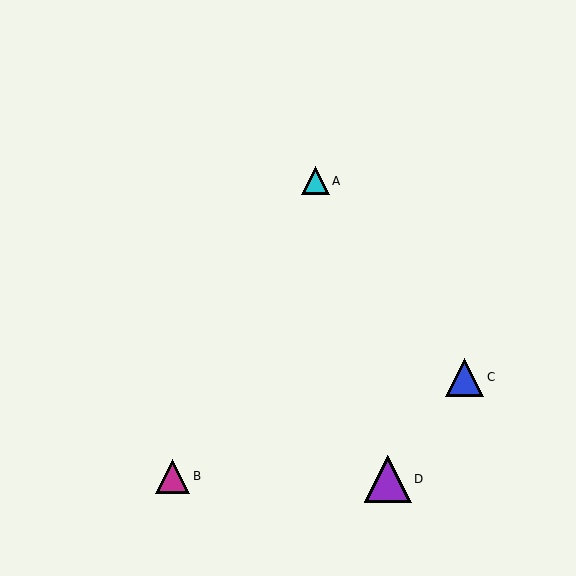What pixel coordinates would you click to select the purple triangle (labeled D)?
Click at (388, 479) to select the purple triangle D.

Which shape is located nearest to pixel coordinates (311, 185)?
The cyan triangle (labeled A) at (315, 181) is nearest to that location.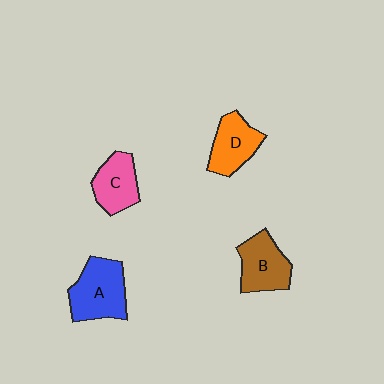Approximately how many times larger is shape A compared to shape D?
Approximately 1.3 times.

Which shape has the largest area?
Shape A (blue).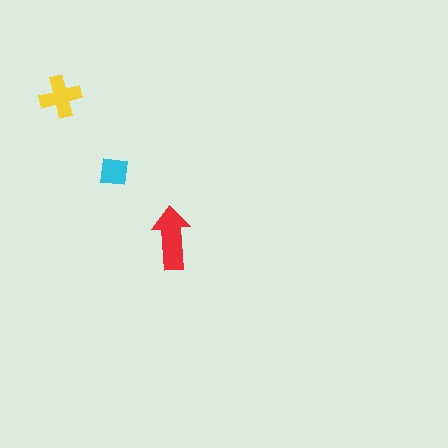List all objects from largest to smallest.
The red arrow, the yellow cross, the cyan square.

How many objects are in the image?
There are 3 objects in the image.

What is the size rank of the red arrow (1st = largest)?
1st.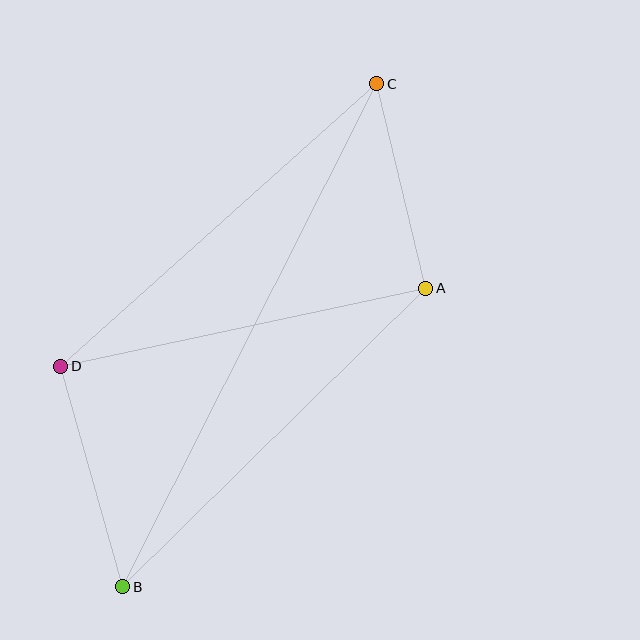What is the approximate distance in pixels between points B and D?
The distance between B and D is approximately 229 pixels.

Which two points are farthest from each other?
Points B and C are farthest from each other.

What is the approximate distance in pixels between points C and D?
The distance between C and D is approximately 424 pixels.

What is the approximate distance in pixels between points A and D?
The distance between A and D is approximately 373 pixels.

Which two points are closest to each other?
Points A and C are closest to each other.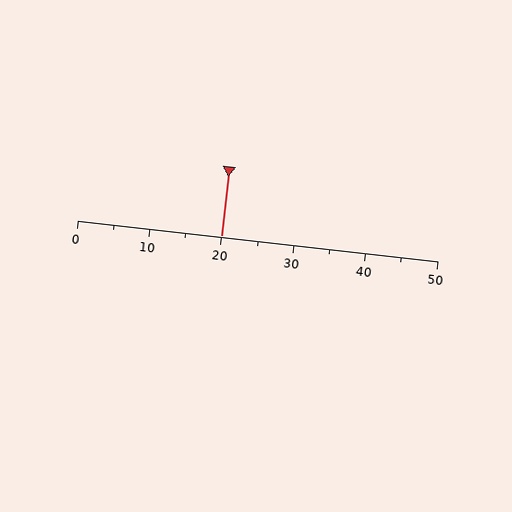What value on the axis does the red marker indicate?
The marker indicates approximately 20.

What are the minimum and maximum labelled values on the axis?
The axis runs from 0 to 50.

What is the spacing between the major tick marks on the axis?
The major ticks are spaced 10 apart.